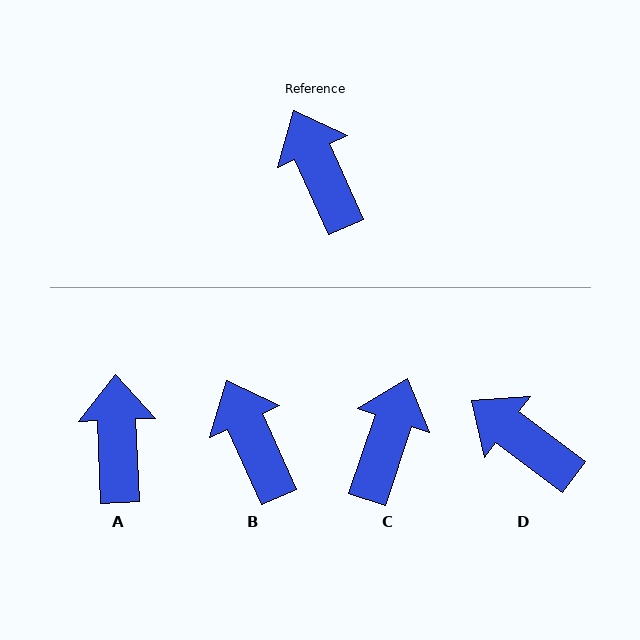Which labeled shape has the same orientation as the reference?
B.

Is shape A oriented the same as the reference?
No, it is off by about 22 degrees.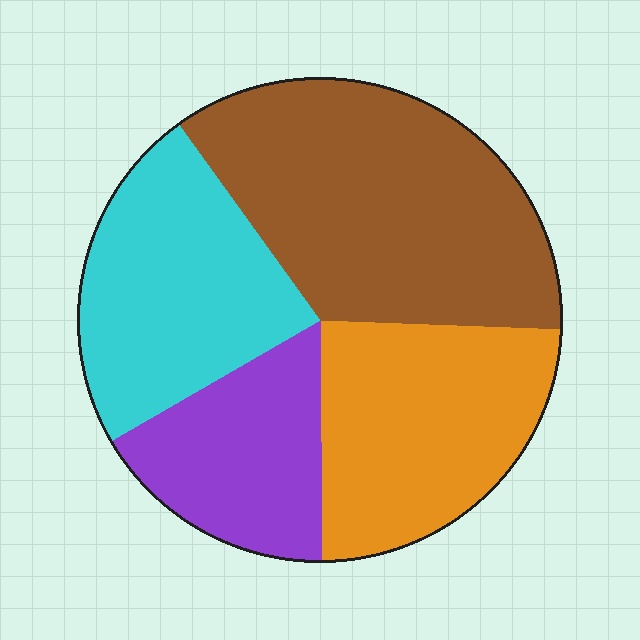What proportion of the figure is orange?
Orange takes up about one quarter (1/4) of the figure.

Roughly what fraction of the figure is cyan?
Cyan covers 24% of the figure.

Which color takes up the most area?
Brown, at roughly 35%.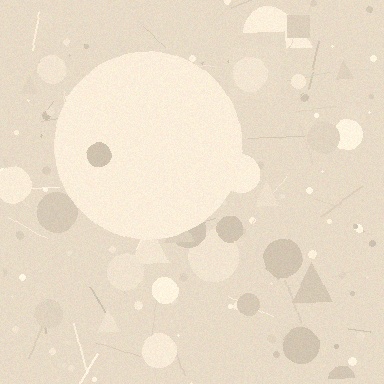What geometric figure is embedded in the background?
A circle is embedded in the background.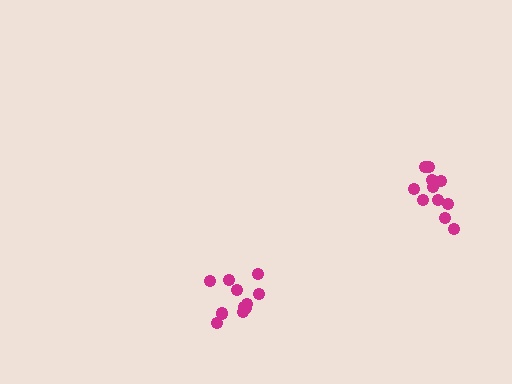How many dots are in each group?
Group 1: 11 dots, Group 2: 11 dots (22 total).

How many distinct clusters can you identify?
There are 2 distinct clusters.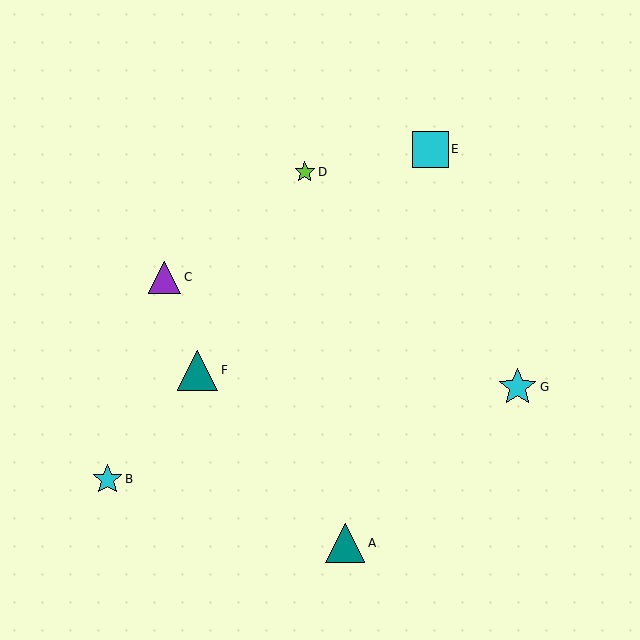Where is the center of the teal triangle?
The center of the teal triangle is at (198, 370).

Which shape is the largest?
The teal triangle (labeled F) is the largest.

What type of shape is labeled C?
Shape C is a purple triangle.